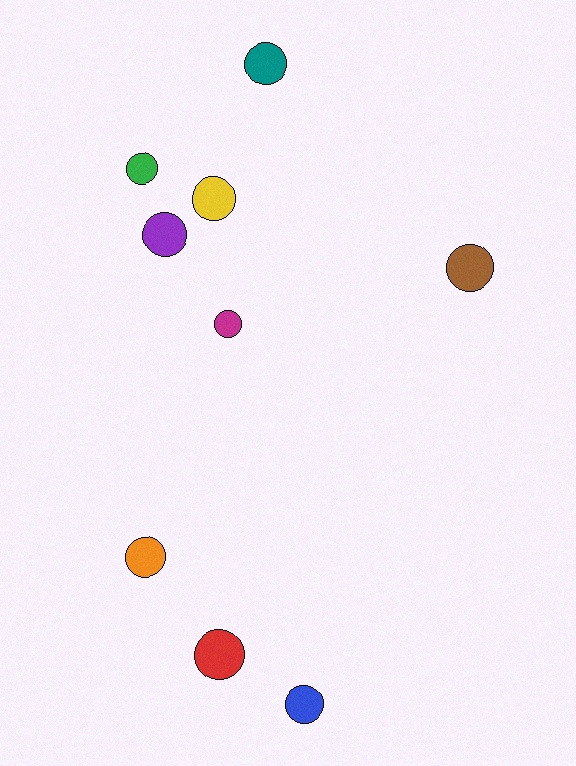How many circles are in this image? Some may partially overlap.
There are 9 circles.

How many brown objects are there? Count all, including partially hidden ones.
There is 1 brown object.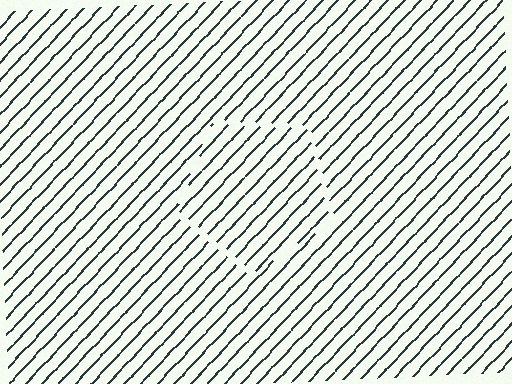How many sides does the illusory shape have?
5 sides — the line-ends trace a pentagon.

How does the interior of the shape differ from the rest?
The interior of the shape contains the same grating, shifted by half a period — the contour is defined by the phase discontinuity where line-ends from the inner and outer gratings abut.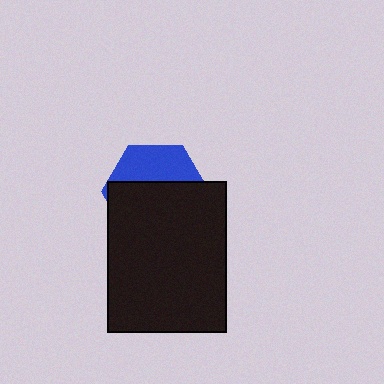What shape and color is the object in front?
The object in front is a black rectangle.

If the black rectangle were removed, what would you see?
You would see the complete blue hexagon.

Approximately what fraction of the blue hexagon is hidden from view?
Roughly 63% of the blue hexagon is hidden behind the black rectangle.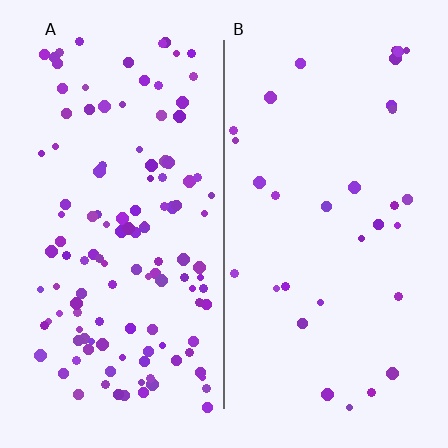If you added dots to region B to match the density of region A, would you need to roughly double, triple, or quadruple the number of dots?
Approximately quadruple.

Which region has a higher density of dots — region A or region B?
A (the left).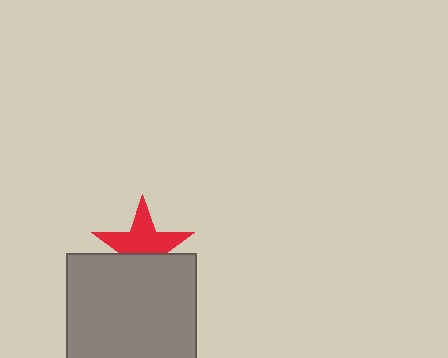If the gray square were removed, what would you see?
You would see the complete red star.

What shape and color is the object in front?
The object in front is a gray square.